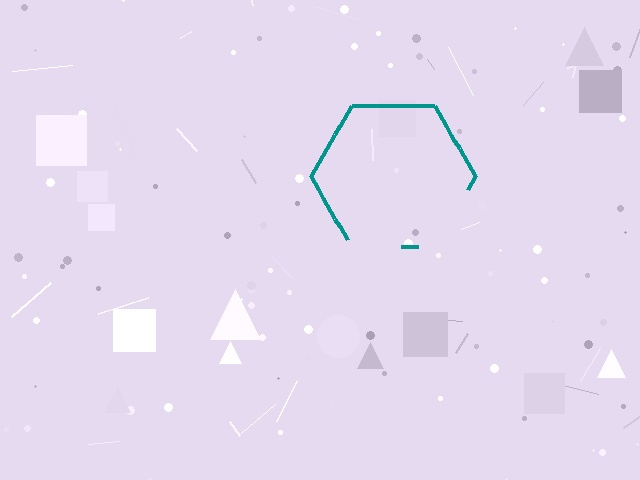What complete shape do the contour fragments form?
The contour fragments form a hexagon.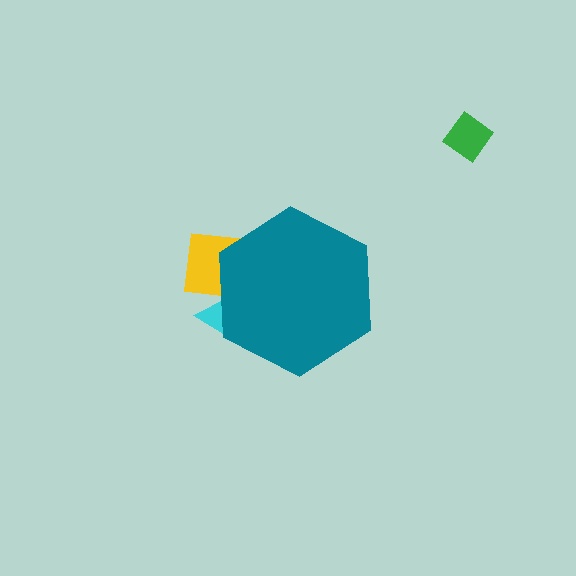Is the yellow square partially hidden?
Yes, the yellow square is partially hidden behind the teal hexagon.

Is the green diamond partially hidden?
No, the green diamond is fully visible.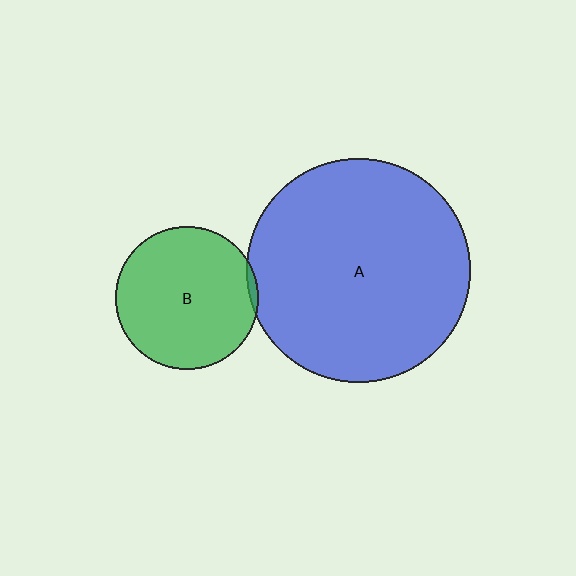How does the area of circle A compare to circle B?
Approximately 2.4 times.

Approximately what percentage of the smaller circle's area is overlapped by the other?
Approximately 5%.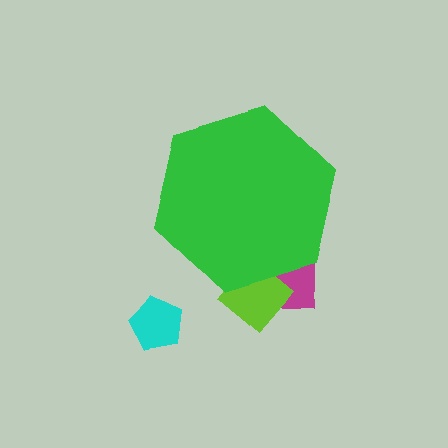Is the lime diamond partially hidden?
Yes, the lime diamond is partially hidden behind the green hexagon.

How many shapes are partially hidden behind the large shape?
2 shapes are partially hidden.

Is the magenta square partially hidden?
Yes, the magenta square is partially hidden behind the green hexagon.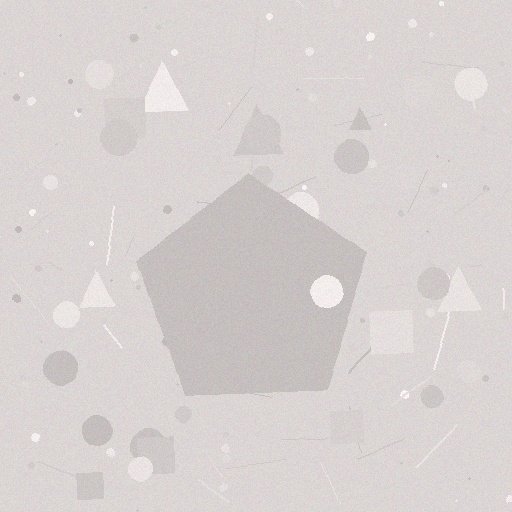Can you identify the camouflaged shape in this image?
The camouflaged shape is a pentagon.